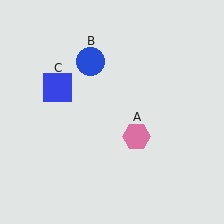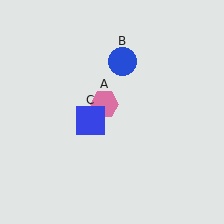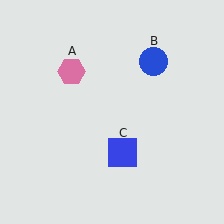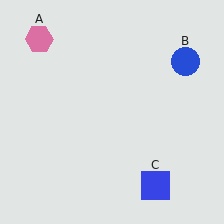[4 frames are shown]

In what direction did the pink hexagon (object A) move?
The pink hexagon (object A) moved up and to the left.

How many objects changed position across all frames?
3 objects changed position: pink hexagon (object A), blue circle (object B), blue square (object C).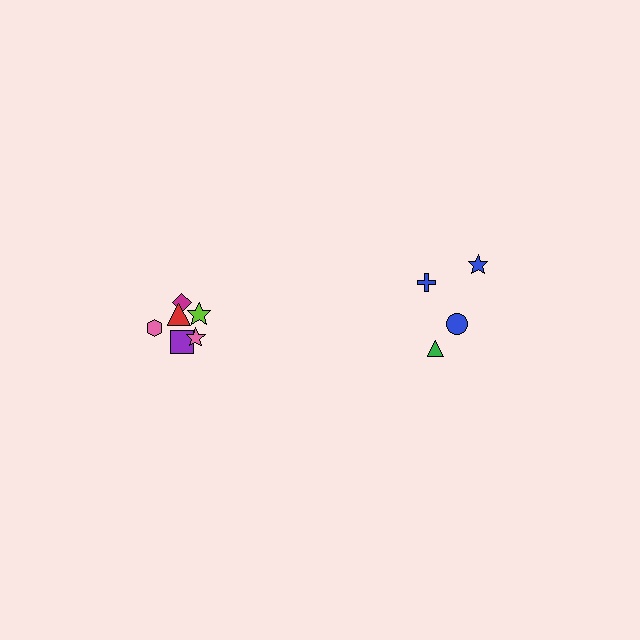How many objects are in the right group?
There are 4 objects.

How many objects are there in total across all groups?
There are 10 objects.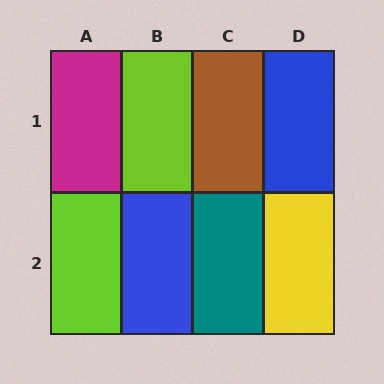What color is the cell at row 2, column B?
Blue.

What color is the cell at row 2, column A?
Lime.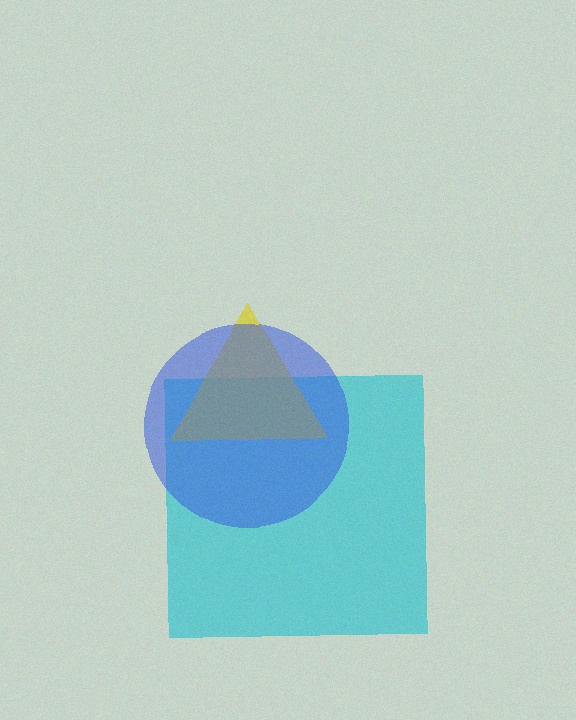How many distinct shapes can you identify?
There are 3 distinct shapes: a cyan square, a yellow triangle, a blue circle.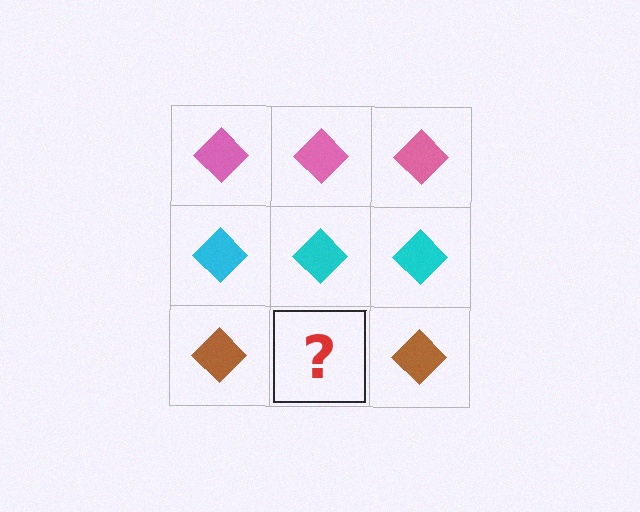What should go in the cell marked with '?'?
The missing cell should contain a brown diamond.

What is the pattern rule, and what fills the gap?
The rule is that each row has a consistent color. The gap should be filled with a brown diamond.